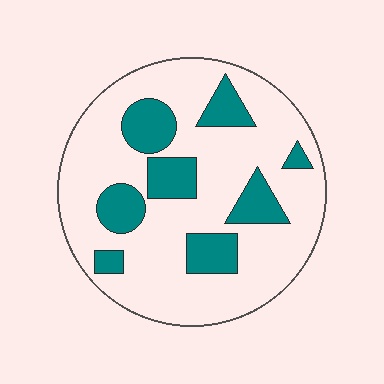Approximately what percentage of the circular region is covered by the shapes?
Approximately 25%.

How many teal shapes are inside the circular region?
8.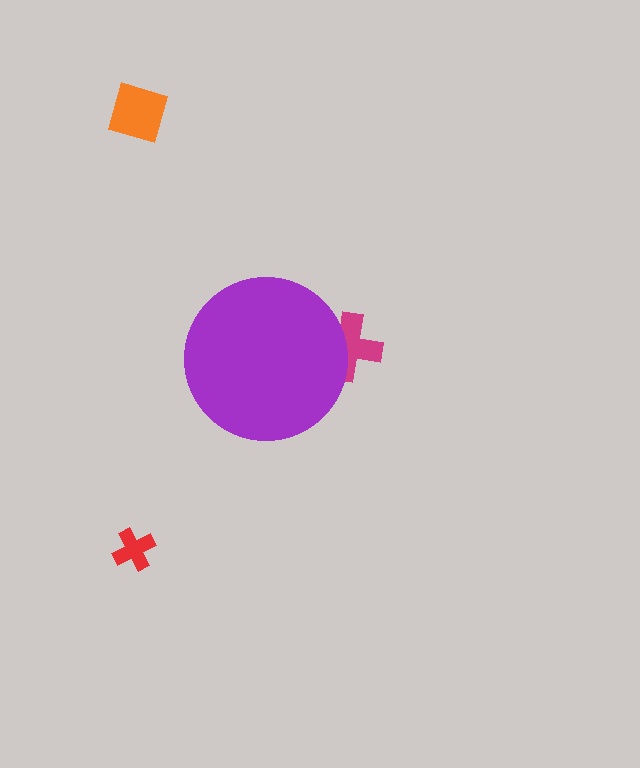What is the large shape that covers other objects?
A purple circle.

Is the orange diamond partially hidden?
No, the orange diamond is fully visible.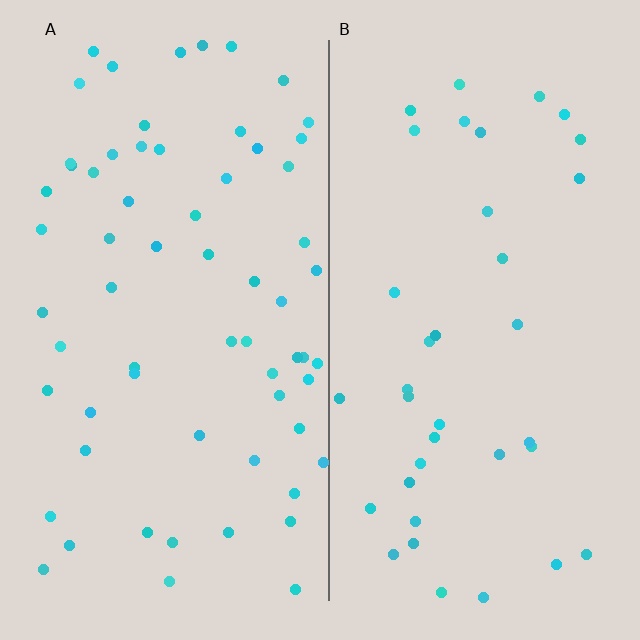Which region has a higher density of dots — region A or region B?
A (the left).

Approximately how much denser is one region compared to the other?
Approximately 1.7× — region A over region B.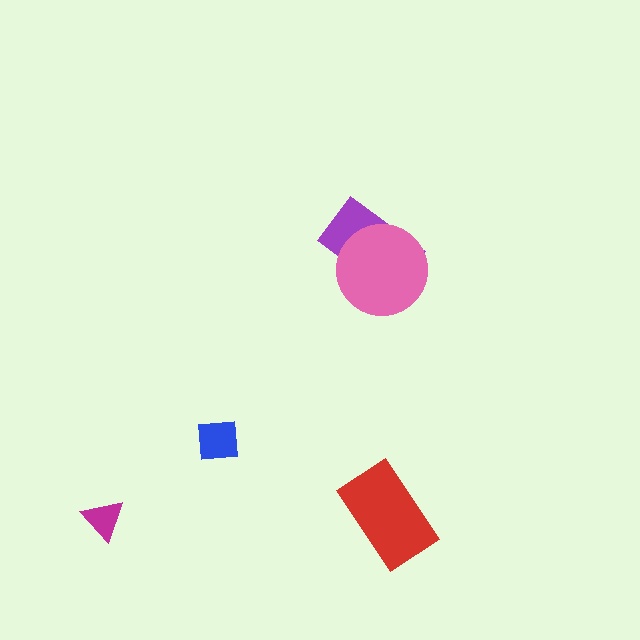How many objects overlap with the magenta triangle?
0 objects overlap with the magenta triangle.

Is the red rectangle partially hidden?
No, no other shape covers it.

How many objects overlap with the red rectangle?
0 objects overlap with the red rectangle.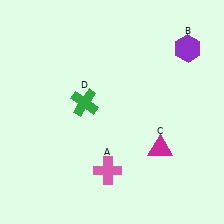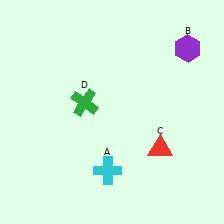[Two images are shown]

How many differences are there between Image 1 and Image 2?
There are 2 differences between the two images.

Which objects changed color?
A changed from pink to cyan. C changed from magenta to red.